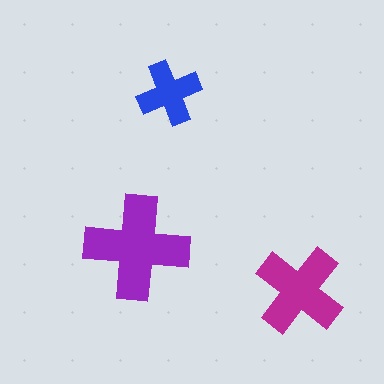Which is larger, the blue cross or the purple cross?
The purple one.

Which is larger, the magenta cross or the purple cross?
The purple one.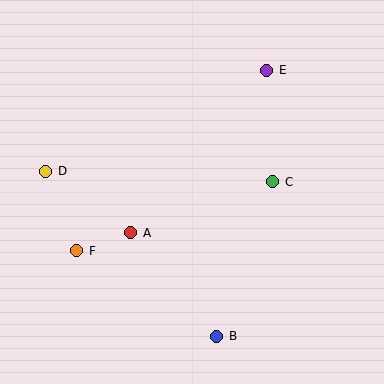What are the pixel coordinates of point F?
Point F is at (77, 251).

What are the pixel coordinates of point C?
Point C is at (273, 182).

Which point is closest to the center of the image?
Point A at (131, 233) is closest to the center.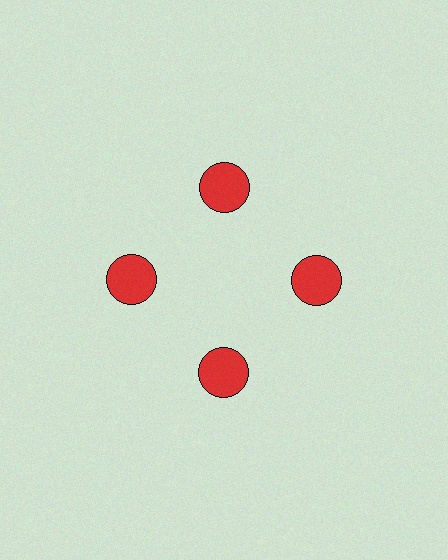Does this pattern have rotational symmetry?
Yes, this pattern has 4-fold rotational symmetry. It looks the same after rotating 90 degrees around the center.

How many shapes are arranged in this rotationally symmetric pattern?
There are 4 shapes, arranged in 4 groups of 1.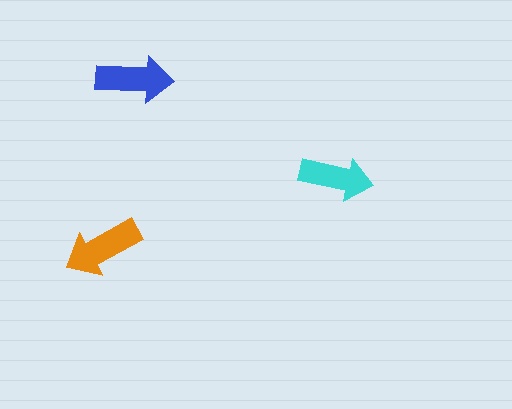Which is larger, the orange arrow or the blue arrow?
The orange one.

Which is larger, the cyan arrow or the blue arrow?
The blue one.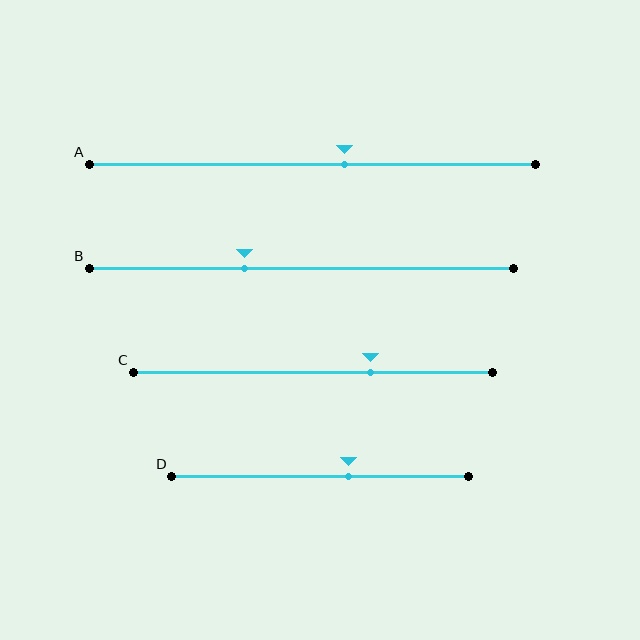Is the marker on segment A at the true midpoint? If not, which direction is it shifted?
No, the marker on segment A is shifted to the right by about 7% of the segment length.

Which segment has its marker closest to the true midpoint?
Segment A has its marker closest to the true midpoint.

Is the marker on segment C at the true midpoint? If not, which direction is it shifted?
No, the marker on segment C is shifted to the right by about 16% of the segment length.